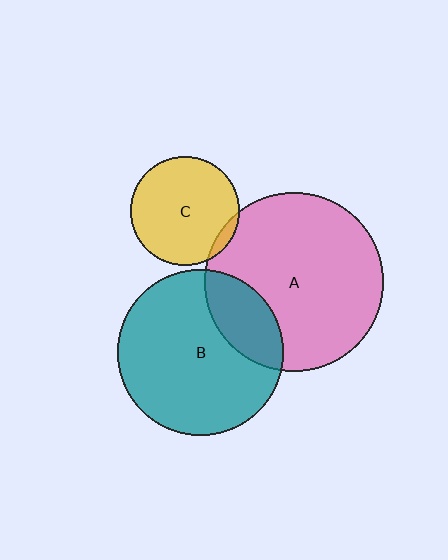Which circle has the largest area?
Circle A (pink).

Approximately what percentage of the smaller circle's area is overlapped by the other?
Approximately 5%.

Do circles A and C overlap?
Yes.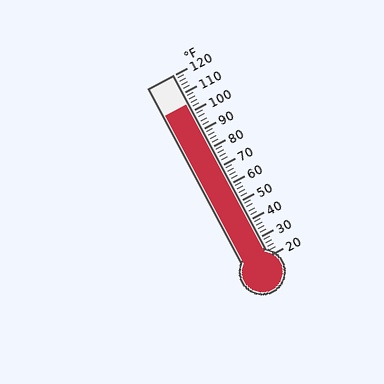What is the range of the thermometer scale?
The thermometer scale ranges from 20°F to 120°F.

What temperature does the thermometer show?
The thermometer shows approximately 104°F.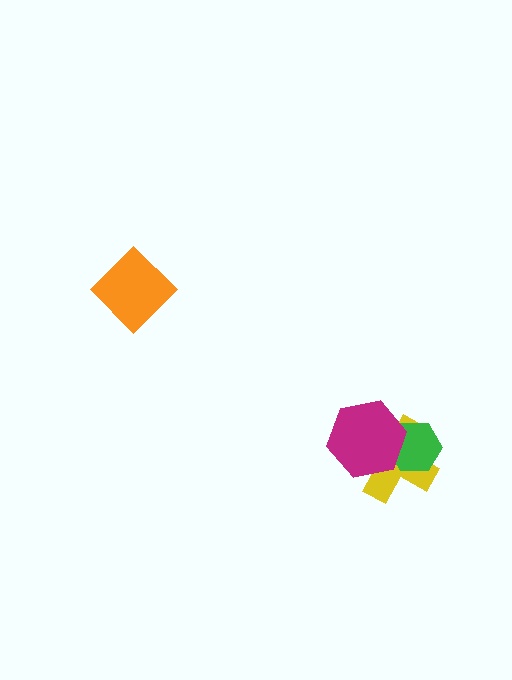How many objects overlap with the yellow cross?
2 objects overlap with the yellow cross.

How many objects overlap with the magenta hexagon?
2 objects overlap with the magenta hexagon.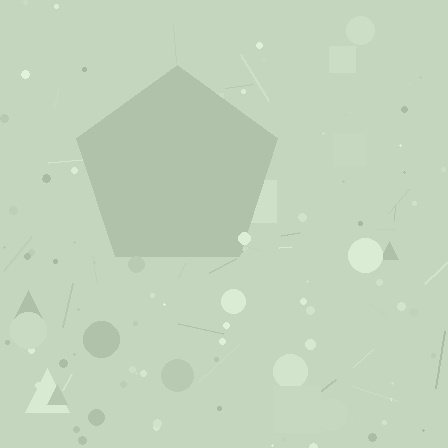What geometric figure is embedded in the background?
A pentagon is embedded in the background.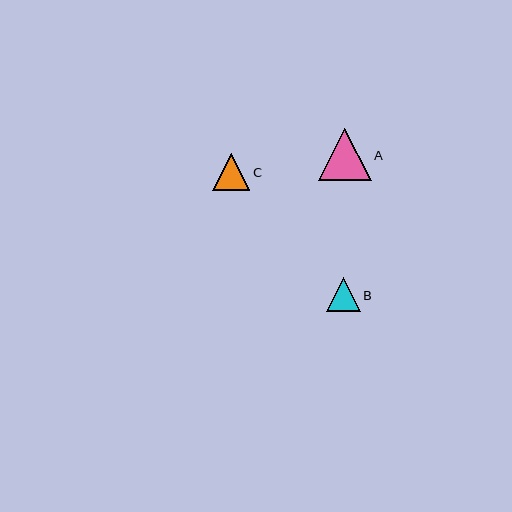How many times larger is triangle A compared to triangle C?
Triangle A is approximately 1.4 times the size of triangle C.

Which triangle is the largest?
Triangle A is the largest with a size of approximately 52 pixels.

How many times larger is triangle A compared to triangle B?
Triangle A is approximately 1.5 times the size of triangle B.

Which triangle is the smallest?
Triangle B is the smallest with a size of approximately 34 pixels.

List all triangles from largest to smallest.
From largest to smallest: A, C, B.